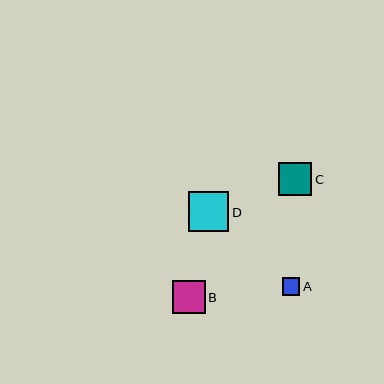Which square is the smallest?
Square A is the smallest with a size of approximately 17 pixels.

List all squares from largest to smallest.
From largest to smallest: D, C, B, A.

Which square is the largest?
Square D is the largest with a size of approximately 40 pixels.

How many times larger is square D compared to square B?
Square D is approximately 1.2 times the size of square B.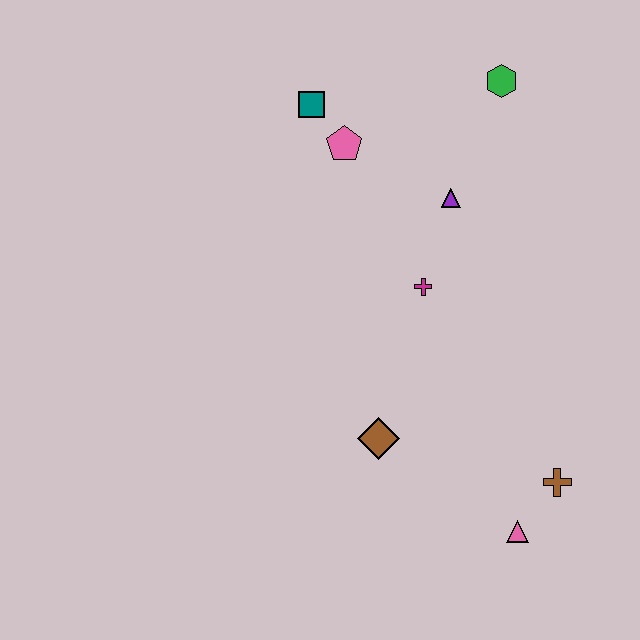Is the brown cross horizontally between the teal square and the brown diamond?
No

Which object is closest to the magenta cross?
The purple triangle is closest to the magenta cross.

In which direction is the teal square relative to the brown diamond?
The teal square is above the brown diamond.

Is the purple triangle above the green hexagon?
No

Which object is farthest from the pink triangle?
The teal square is farthest from the pink triangle.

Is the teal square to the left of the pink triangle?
Yes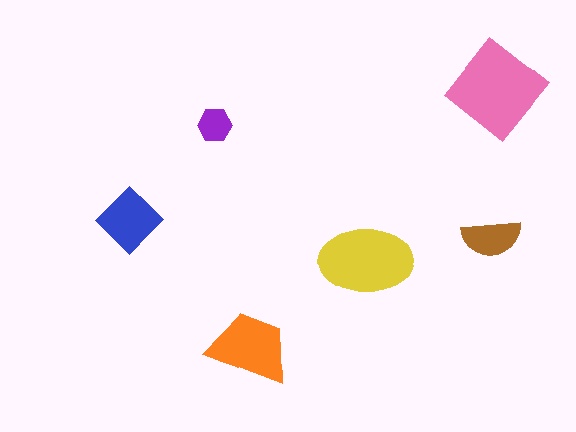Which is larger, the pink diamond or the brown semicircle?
The pink diamond.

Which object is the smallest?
The purple hexagon.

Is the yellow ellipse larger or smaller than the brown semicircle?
Larger.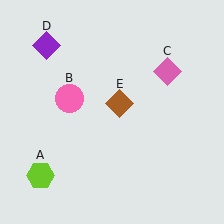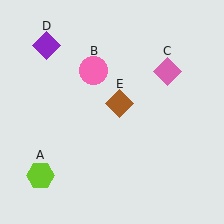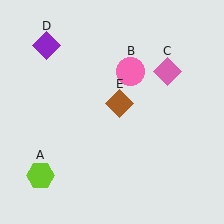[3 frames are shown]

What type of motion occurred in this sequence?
The pink circle (object B) rotated clockwise around the center of the scene.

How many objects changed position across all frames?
1 object changed position: pink circle (object B).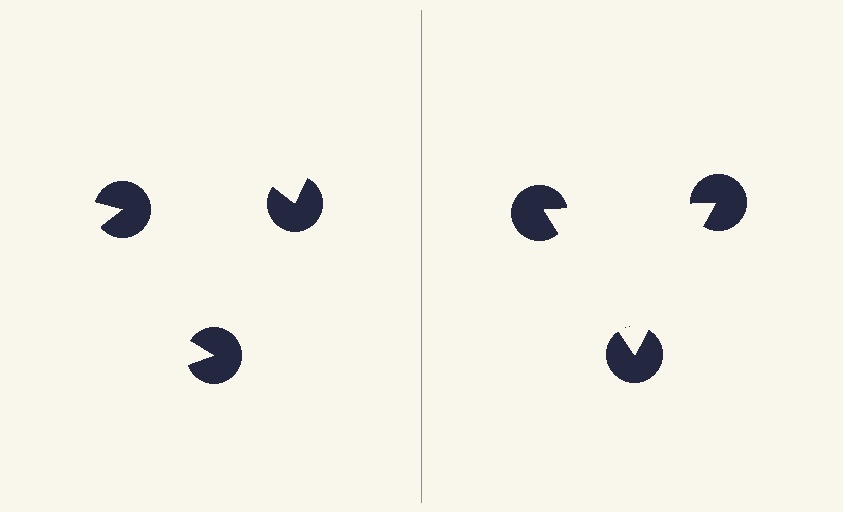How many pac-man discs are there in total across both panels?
6 — 3 on each side.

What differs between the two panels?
The pac-man discs are positioned identically on both sides; only the wedge orientations differ. On the right they align to a triangle; on the left they are misaligned.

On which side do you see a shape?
An illusory triangle appears on the right side. On the left side the wedge cuts are rotated, so no coherent shape forms.